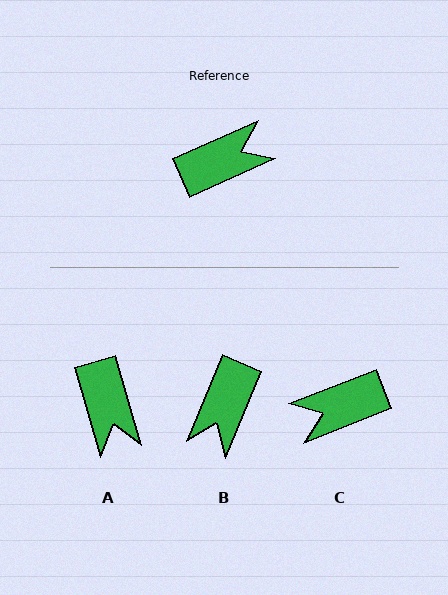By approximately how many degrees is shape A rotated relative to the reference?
Approximately 98 degrees clockwise.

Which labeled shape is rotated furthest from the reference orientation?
C, about 177 degrees away.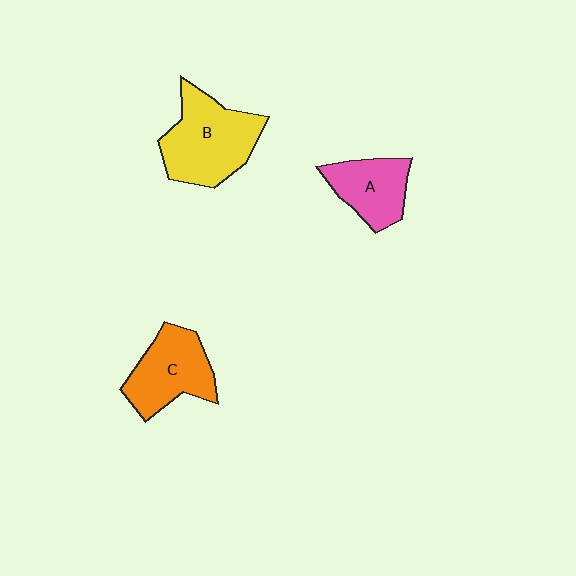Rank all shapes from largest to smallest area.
From largest to smallest: B (yellow), C (orange), A (pink).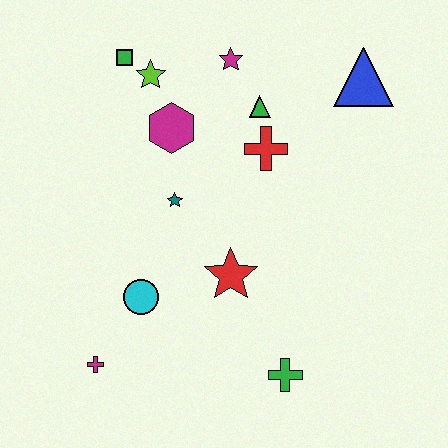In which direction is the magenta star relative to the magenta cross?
The magenta star is above the magenta cross.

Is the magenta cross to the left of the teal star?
Yes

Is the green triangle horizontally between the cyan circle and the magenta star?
No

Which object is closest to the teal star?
The magenta hexagon is closest to the teal star.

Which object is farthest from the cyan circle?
The blue triangle is farthest from the cyan circle.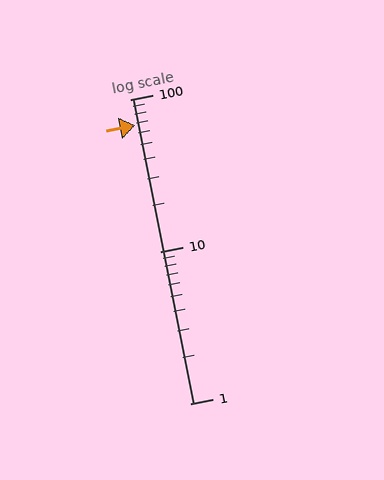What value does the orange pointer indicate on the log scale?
The pointer indicates approximately 67.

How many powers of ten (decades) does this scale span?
The scale spans 2 decades, from 1 to 100.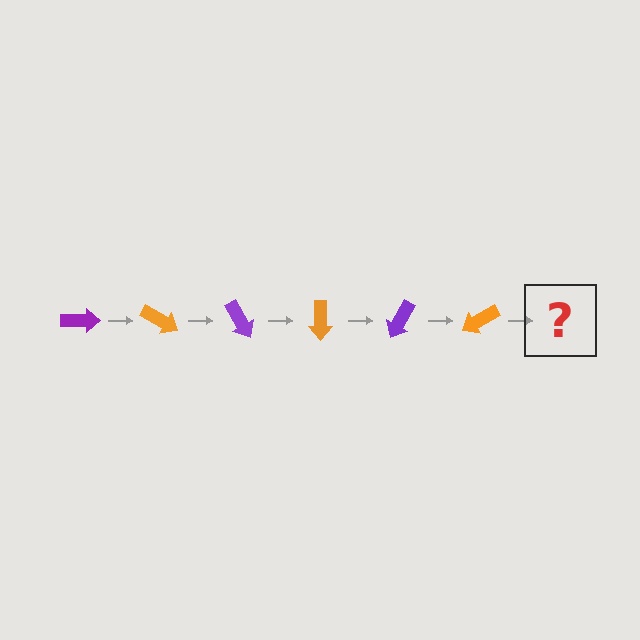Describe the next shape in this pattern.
It should be a purple arrow, rotated 180 degrees from the start.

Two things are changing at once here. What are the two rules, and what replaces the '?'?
The two rules are that it rotates 30 degrees each step and the color cycles through purple and orange. The '?' should be a purple arrow, rotated 180 degrees from the start.